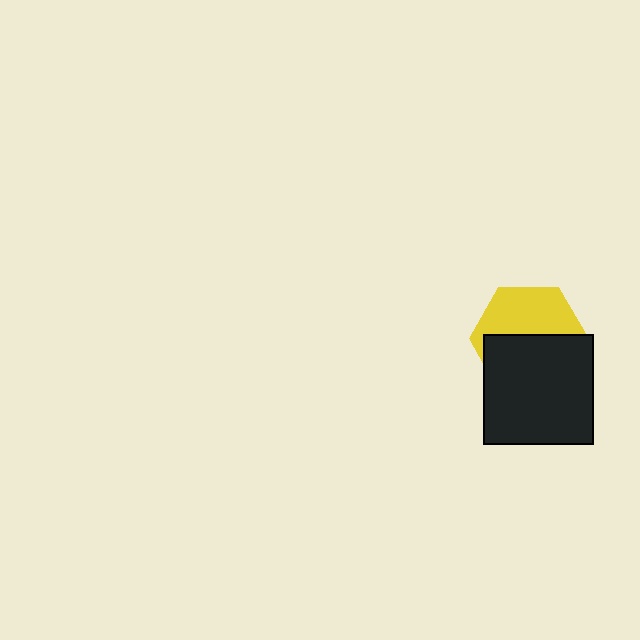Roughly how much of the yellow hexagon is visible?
About half of it is visible (roughly 46%).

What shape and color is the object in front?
The object in front is a black square.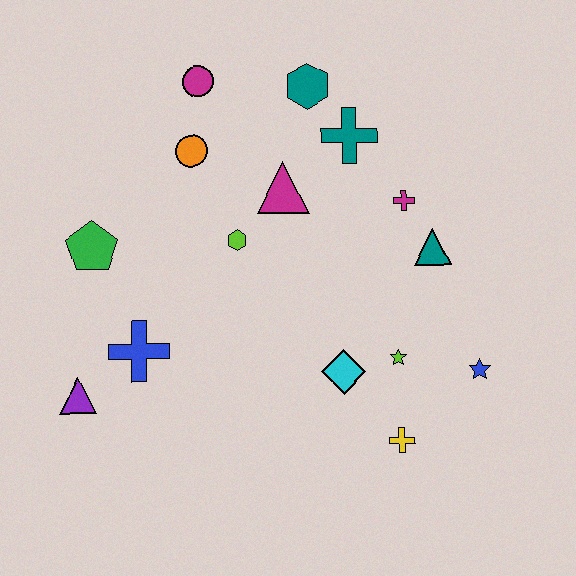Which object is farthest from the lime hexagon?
The blue star is farthest from the lime hexagon.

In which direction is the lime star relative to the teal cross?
The lime star is below the teal cross.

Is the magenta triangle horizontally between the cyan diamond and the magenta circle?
Yes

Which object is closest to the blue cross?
The purple triangle is closest to the blue cross.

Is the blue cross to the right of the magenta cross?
No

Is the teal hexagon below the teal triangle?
No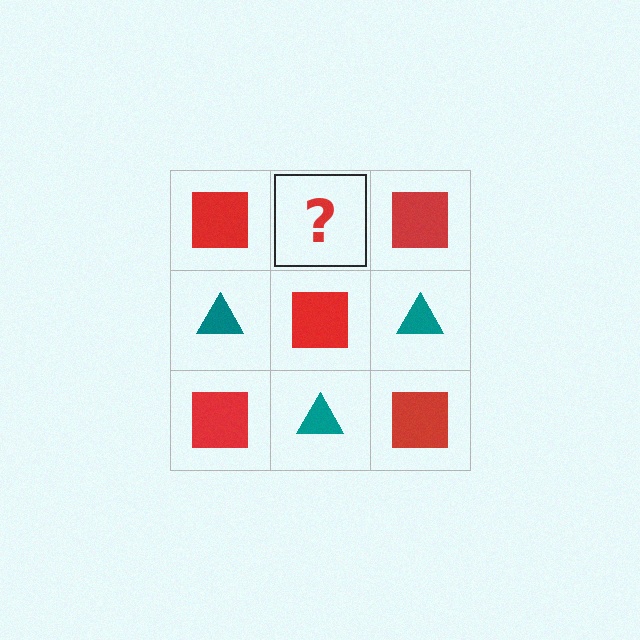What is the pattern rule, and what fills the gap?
The rule is that it alternates red square and teal triangle in a checkerboard pattern. The gap should be filled with a teal triangle.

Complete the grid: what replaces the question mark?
The question mark should be replaced with a teal triangle.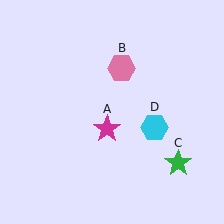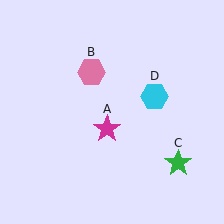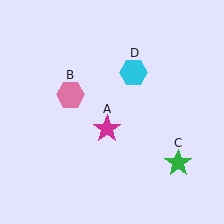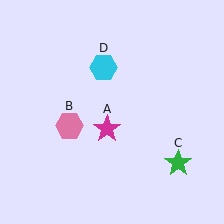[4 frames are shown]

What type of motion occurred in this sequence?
The pink hexagon (object B), cyan hexagon (object D) rotated counterclockwise around the center of the scene.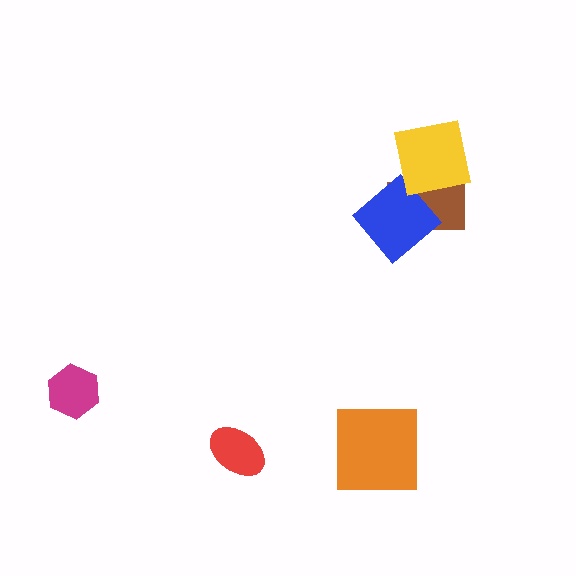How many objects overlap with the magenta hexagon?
0 objects overlap with the magenta hexagon.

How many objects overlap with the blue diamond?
1 object overlaps with the blue diamond.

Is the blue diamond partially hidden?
No, no other shape covers it.